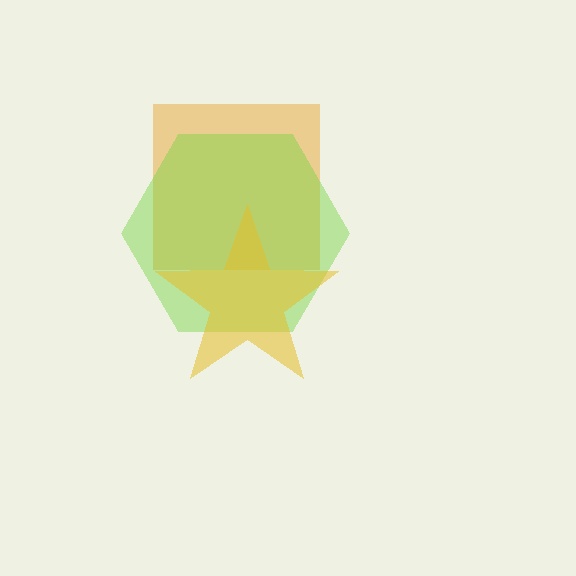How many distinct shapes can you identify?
There are 3 distinct shapes: an orange square, a lime hexagon, a yellow star.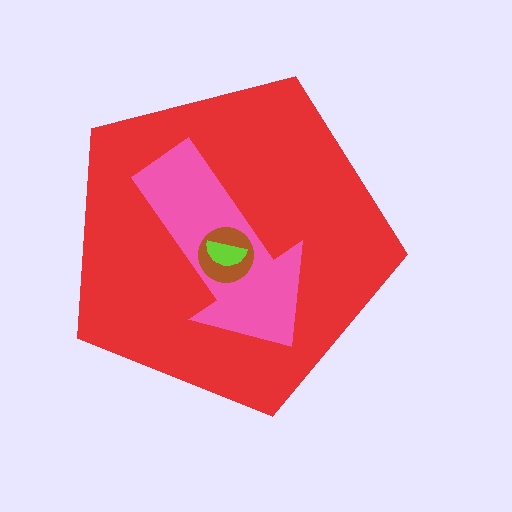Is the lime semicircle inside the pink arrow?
Yes.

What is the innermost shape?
The lime semicircle.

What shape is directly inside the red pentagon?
The pink arrow.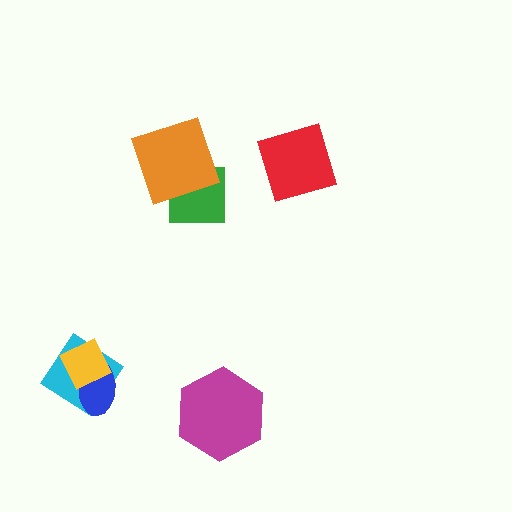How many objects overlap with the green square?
1 object overlaps with the green square.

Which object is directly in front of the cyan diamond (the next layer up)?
The blue ellipse is directly in front of the cyan diamond.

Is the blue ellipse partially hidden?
Yes, it is partially covered by another shape.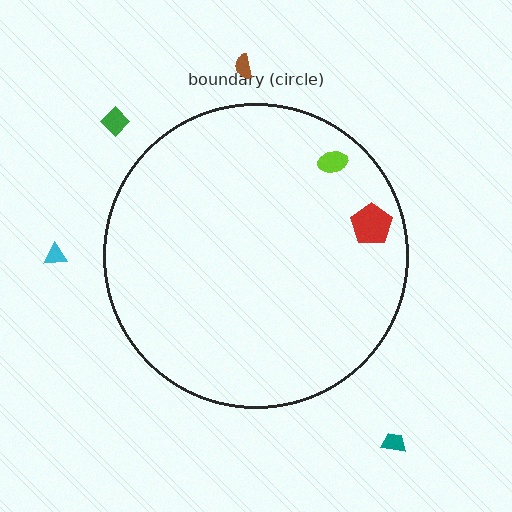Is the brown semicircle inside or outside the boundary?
Outside.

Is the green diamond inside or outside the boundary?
Outside.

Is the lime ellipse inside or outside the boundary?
Inside.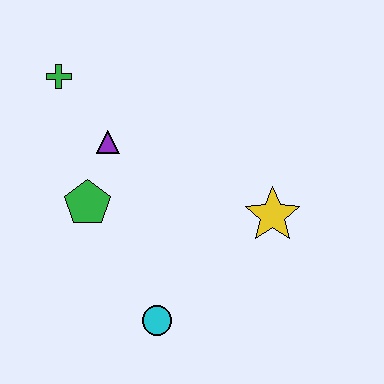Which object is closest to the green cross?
The purple triangle is closest to the green cross.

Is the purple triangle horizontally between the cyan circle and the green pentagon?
Yes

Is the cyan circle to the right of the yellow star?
No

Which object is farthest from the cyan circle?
The green cross is farthest from the cyan circle.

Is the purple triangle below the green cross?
Yes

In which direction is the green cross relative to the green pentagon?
The green cross is above the green pentagon.